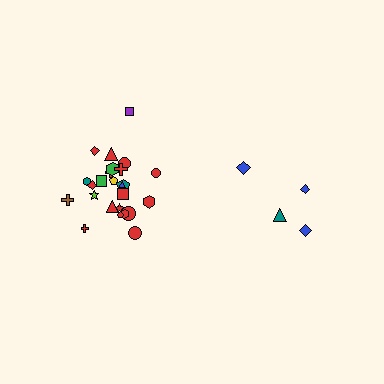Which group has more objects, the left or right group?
The left group.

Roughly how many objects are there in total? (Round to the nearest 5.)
Roughly 30 objects in total.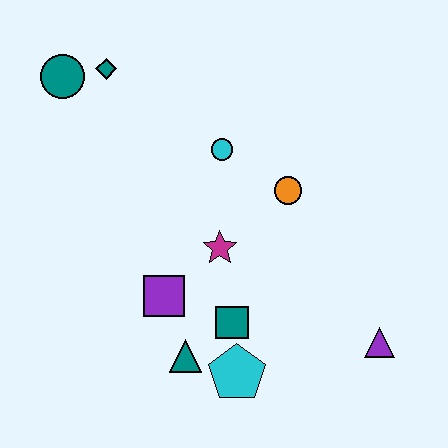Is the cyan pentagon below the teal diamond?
Yes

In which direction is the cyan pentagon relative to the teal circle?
The cyan pentagon is below the teal circle.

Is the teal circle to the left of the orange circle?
Yes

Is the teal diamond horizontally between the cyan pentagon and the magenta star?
No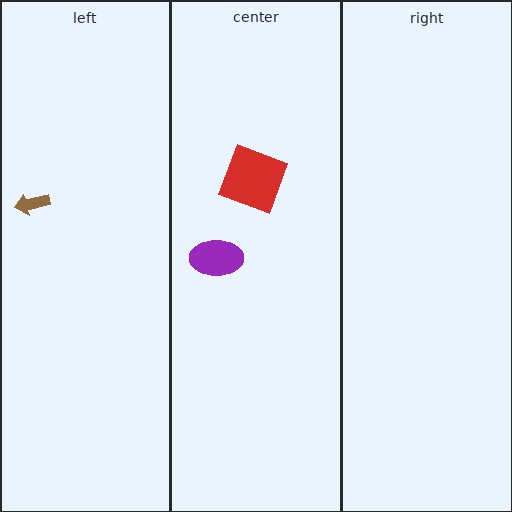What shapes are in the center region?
The purple ellipse, the red square.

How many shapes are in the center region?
2.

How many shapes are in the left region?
1.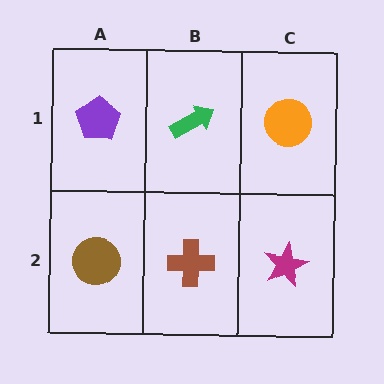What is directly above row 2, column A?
A purple pentagon.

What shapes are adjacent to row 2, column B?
A green arrow (row 1, column B), a brown circle (row 2, column A), a magenta star (row 2, column C).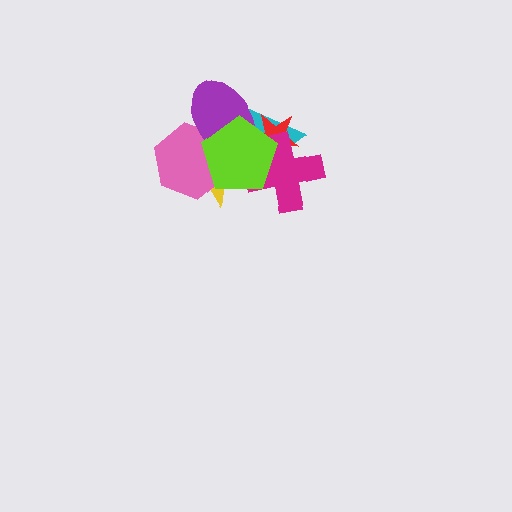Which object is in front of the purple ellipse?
The lime pentagon is in front of the purple ellipse.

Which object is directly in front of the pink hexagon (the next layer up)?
The cyan triangle is directly in front of the pink hexagon.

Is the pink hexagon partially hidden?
Yes, it is partially covered by another shape.